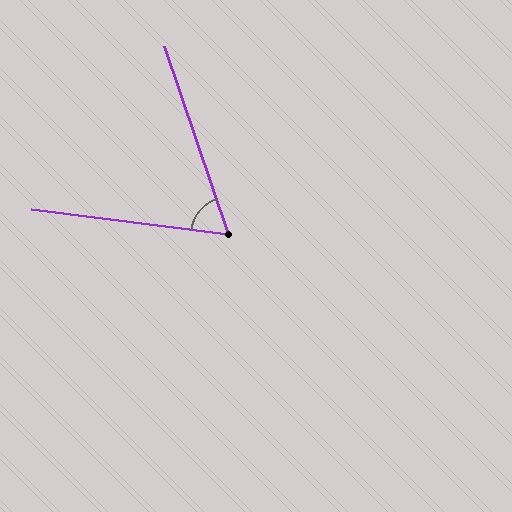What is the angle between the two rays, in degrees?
Approximately 64 degrees.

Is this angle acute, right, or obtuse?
It is acute.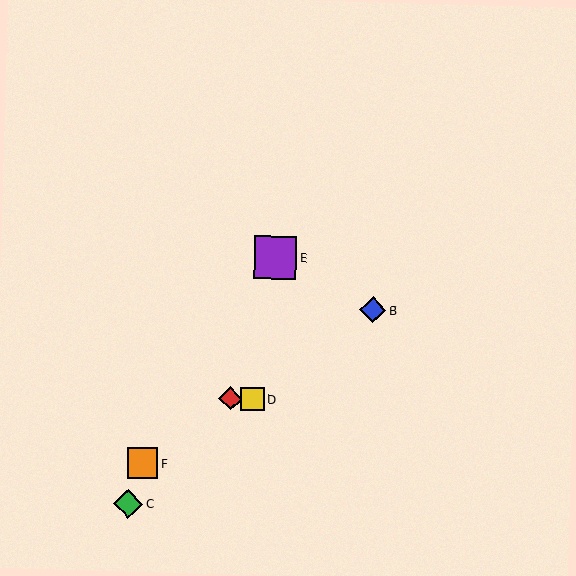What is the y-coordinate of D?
Object D is at y≈399.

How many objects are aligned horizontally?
2 objects (A, D) are aligned horizontally.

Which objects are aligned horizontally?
Objects A, D are aligned horizontally.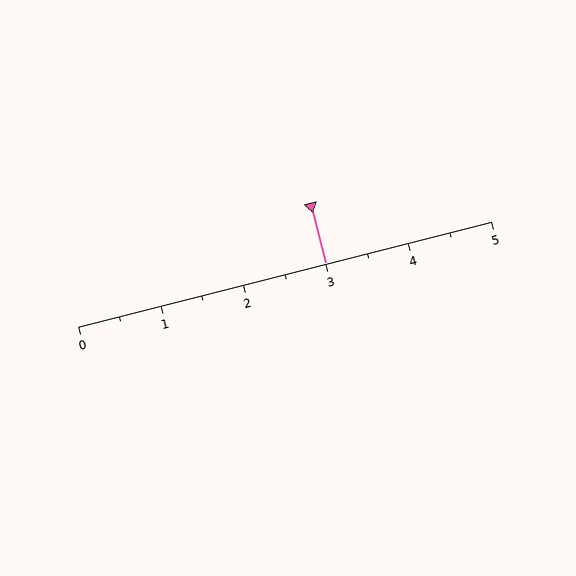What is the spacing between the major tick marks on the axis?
The major ticks are spaced 1 apart.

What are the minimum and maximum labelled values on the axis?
The axis runs from 0 to 5.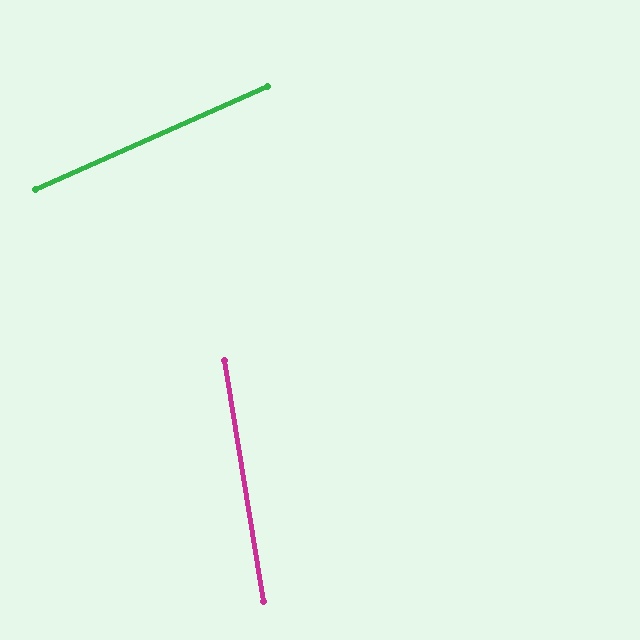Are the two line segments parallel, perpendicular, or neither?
Neither parallel nor perpendicular — they differ by about 75°.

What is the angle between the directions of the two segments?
Approximately 75 degrees.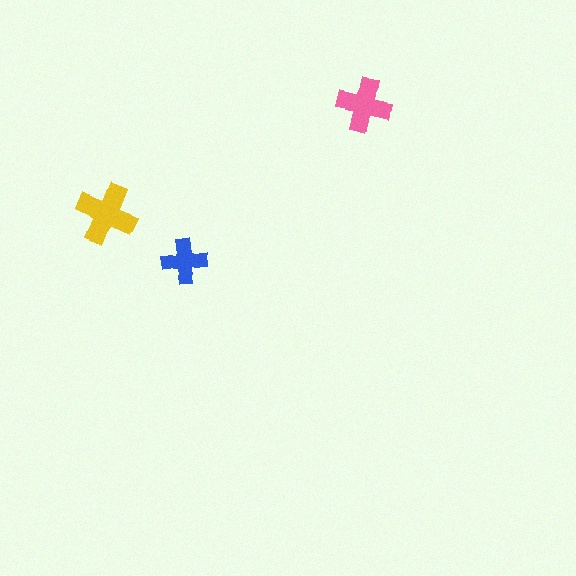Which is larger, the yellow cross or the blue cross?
The yellow one.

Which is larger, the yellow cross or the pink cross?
The yellow one.